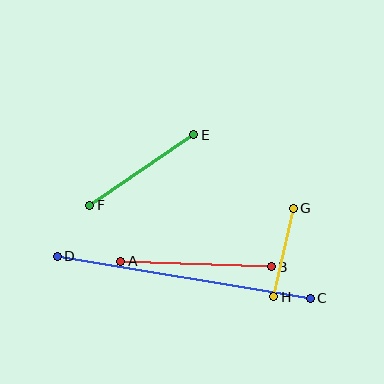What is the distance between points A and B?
The distance is approximately 151 pixels.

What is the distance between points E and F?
The distance is approximately 126 pixels.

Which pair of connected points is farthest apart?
Points C and D are farthest apart.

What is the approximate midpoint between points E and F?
The midpoint is at approximately (142, 170) pixels.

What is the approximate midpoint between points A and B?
The midpoint is at approximately (196, 264) pixels.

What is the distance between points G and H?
The distance is approximately 91 pixels.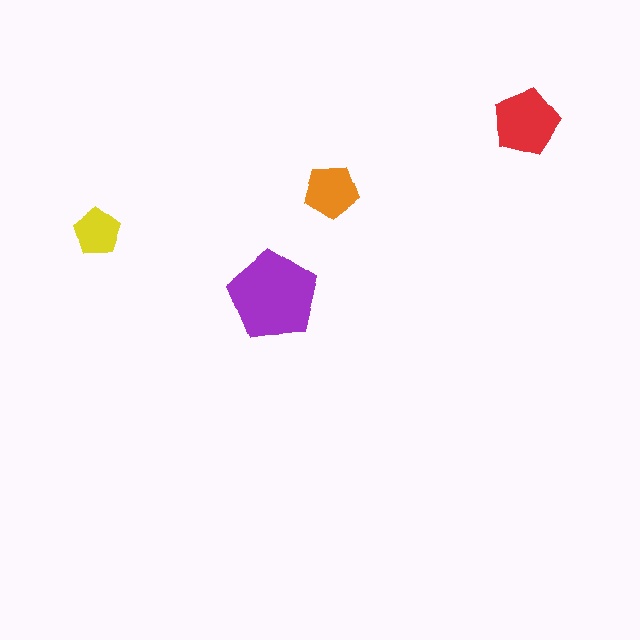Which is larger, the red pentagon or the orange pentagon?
The red one.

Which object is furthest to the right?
The red pentagon is rightmost.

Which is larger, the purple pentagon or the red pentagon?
The purple one.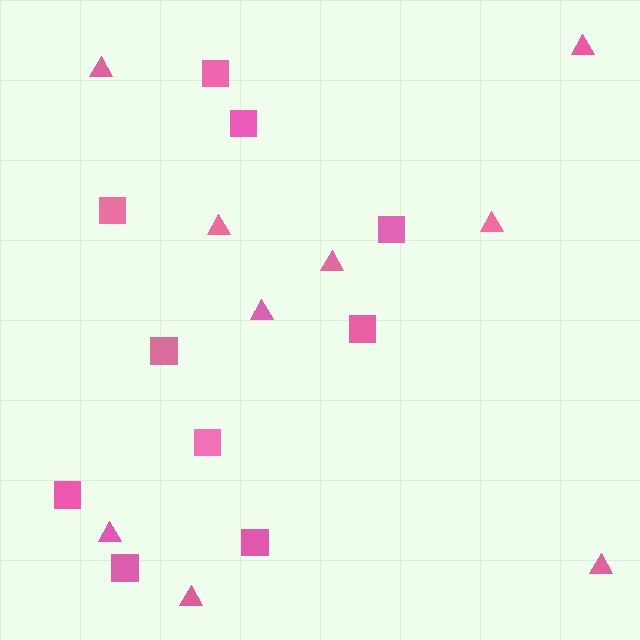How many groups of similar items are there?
There are 2 groups: one group of triangles (9) and one group of squares (10).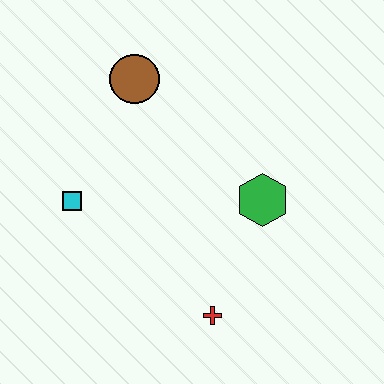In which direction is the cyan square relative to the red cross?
The cyan square is to the left of the red cross.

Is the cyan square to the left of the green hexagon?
Yes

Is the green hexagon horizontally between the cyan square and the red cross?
No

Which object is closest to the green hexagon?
The red cross is closest to the green hexagon.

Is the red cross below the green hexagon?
Yes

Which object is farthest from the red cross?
The brown circle is farthest from the red cross.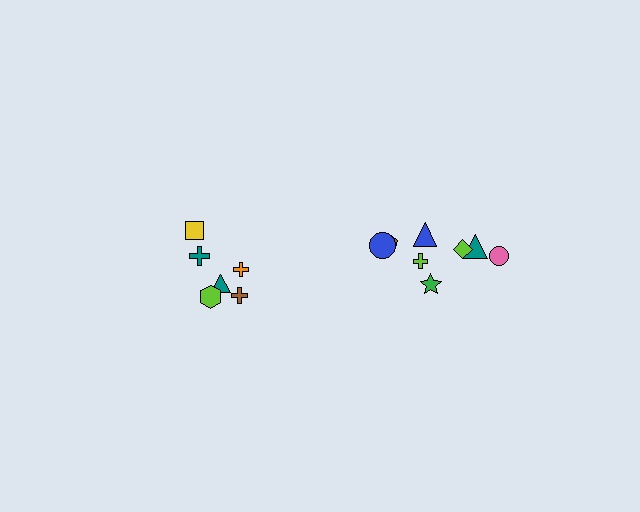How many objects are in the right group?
There are 8 objects.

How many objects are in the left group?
There are 6 objects.